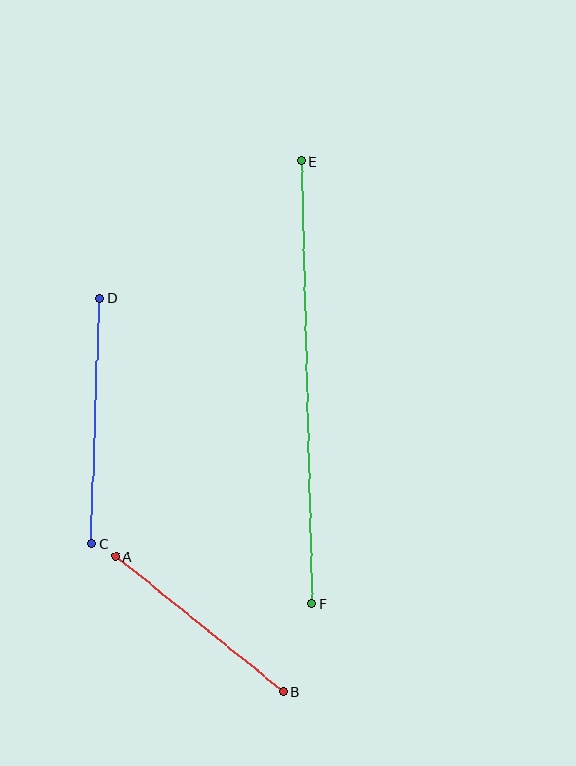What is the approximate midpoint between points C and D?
The midpoint is at approximately (96, 421) pixels.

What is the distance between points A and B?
The distance is approximately 215 pixels.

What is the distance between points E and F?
The distance is approximately 442 pixels.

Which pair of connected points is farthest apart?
Points E and F are farthest apart.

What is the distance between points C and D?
The distance is approximately 245 pixels.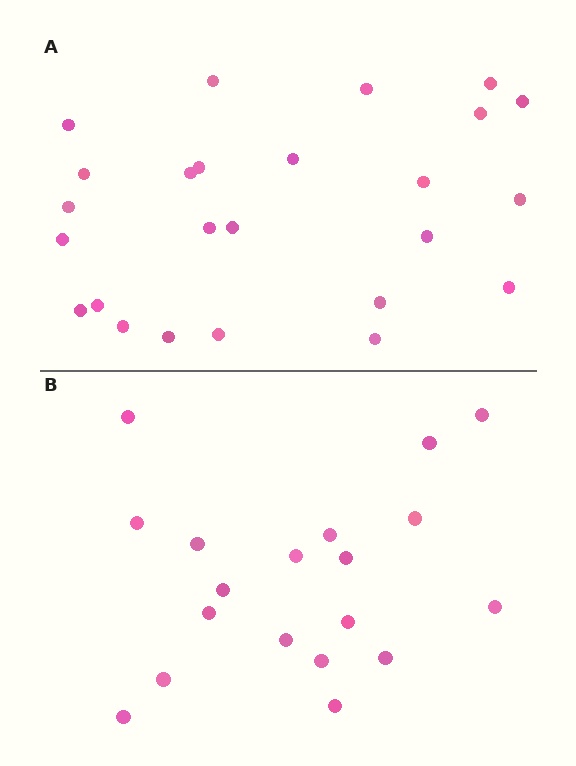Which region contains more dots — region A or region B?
Region A (the top region) has more dots.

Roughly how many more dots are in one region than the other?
Region A has about 6 more dots than region B.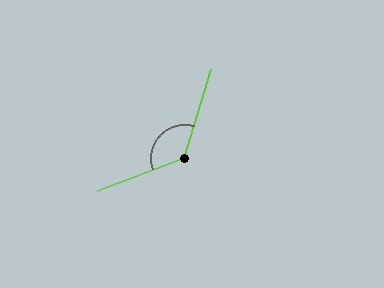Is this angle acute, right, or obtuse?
It is obtuse.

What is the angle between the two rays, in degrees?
Approximately 127 degrees.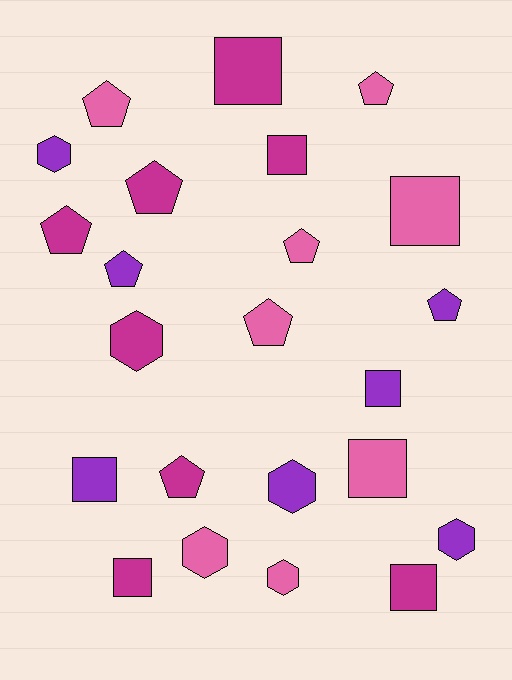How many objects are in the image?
There are 23 objects.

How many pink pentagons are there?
There are 4 pink pentagons.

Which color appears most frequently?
Magenta, with 8 objects.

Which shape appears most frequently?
Pentagon, with 9 objects.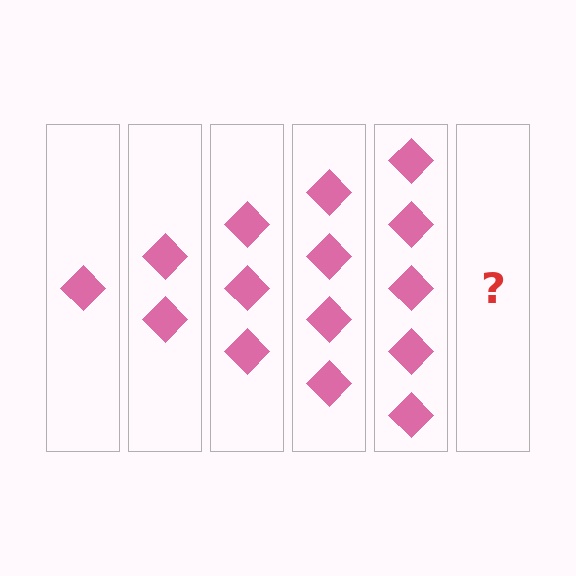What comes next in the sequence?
The next element should be 6 diamonds.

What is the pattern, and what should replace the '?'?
The pattern is that each step adds one more diamond. The '?' should be 6 diamonds.